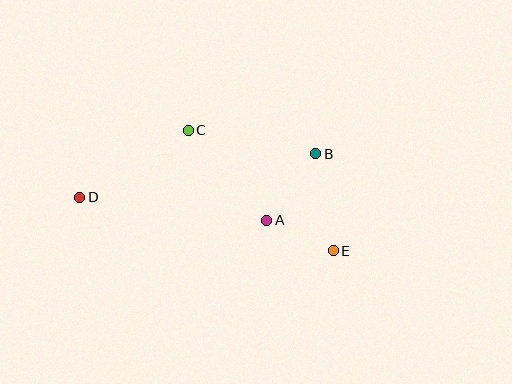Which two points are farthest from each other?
Points D and E are farthest from each other.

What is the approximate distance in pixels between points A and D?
The distance between A and D is approximately 188 pixels.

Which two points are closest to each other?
Points A and E are closest to each other.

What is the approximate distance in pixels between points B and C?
The distance between B and C is approximately 130 pixels.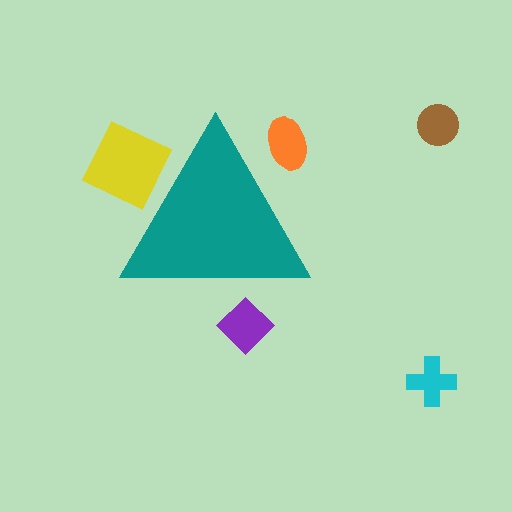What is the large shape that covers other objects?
A teal triangle.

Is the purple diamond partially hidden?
Yes, the purple diamond is partially hidden behind the teal triangle.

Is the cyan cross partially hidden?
No, the cyan cross is fully visible.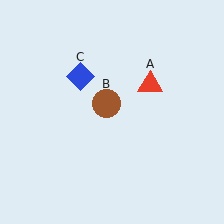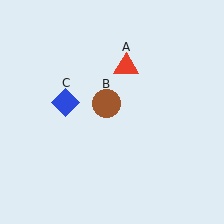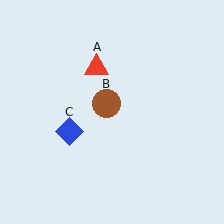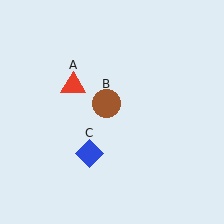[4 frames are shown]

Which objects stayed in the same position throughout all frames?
Brown circle (object B) remained stationary.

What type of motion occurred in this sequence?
The red triangle (object A), blue diamond (object C) rotated counterclockwise around the center of the scene.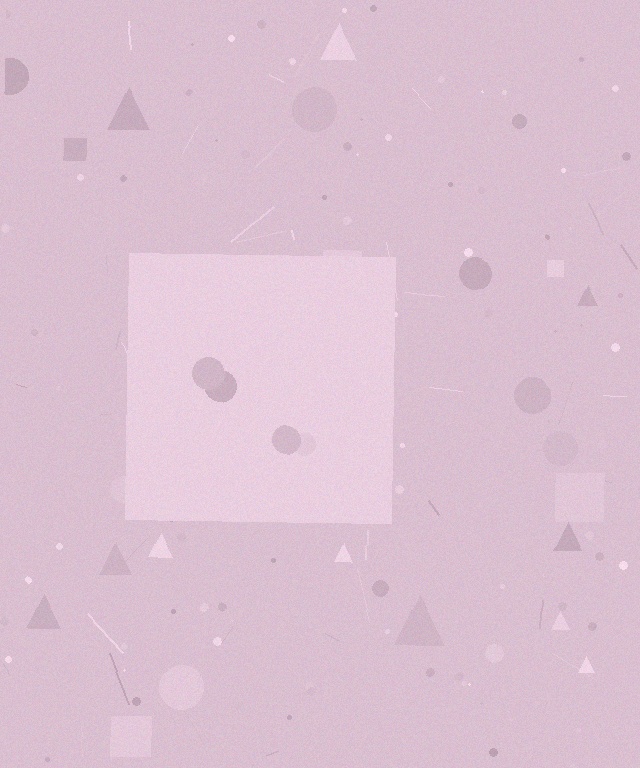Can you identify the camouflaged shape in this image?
The camouflaged shape is a square.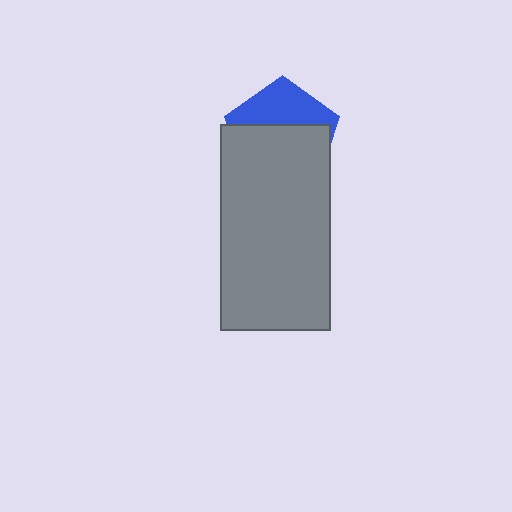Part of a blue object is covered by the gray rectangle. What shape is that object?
It is a pentagon.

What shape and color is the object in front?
The object in front is a gray rectangle.